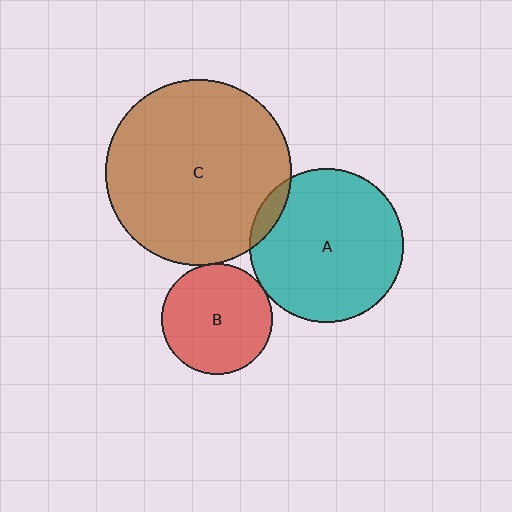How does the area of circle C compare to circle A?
Approximately 1.5 times.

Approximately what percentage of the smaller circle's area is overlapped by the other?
Approximately 5%.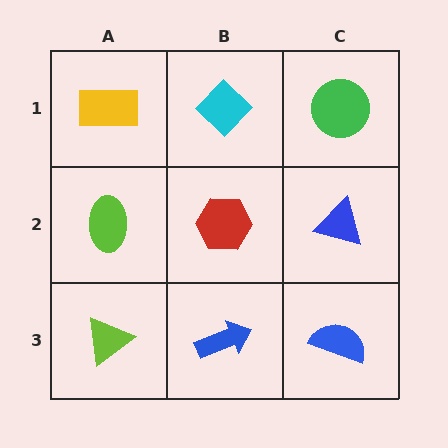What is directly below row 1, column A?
A lime ellipse.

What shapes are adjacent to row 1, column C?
A blue triangle (row 2, column C), a cyan diamond (row 1, column B).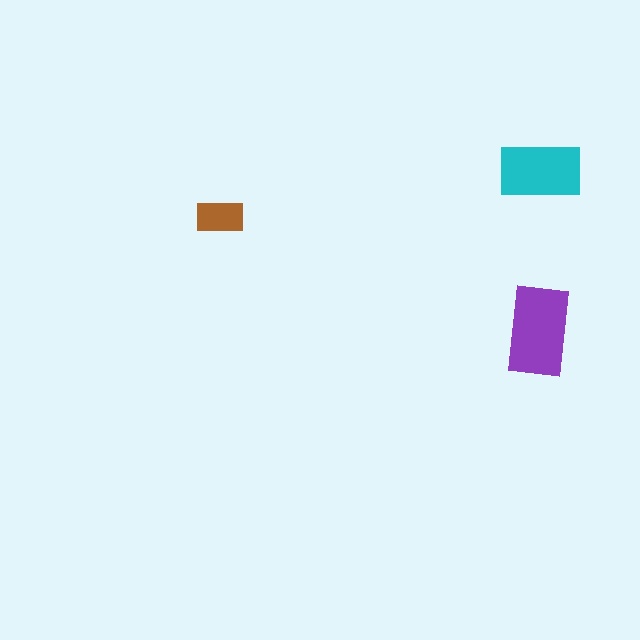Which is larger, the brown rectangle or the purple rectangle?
The purple one.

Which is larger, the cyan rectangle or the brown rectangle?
The cyan one.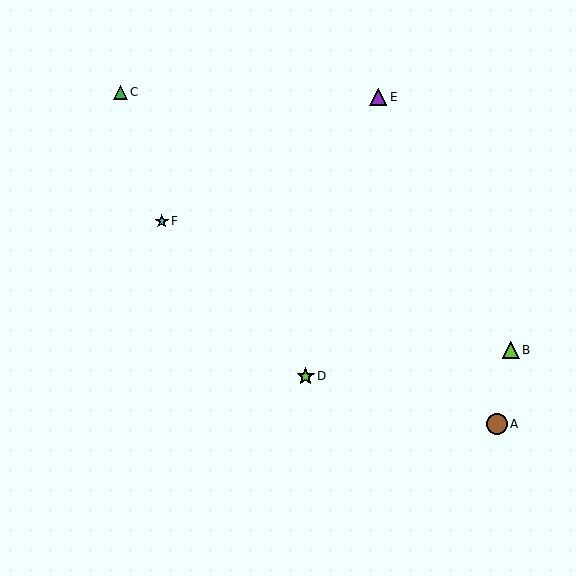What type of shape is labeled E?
Shape E is a purple triangle.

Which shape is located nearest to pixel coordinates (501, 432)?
The brown circle (labeled A) at (497, 424) is nearest to that location.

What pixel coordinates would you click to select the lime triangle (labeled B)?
Click at (511, 350) to select the lime triangle B.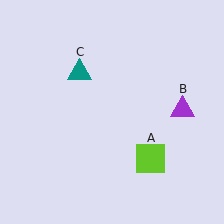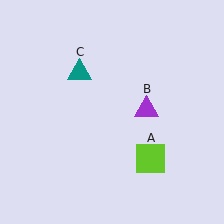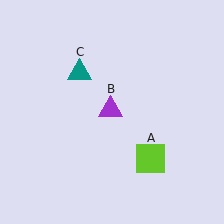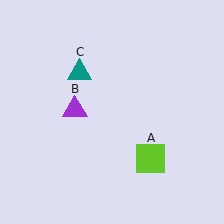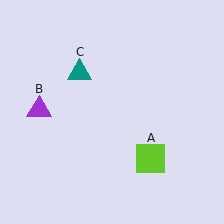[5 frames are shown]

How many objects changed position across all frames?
1 object changed position: purple triangle (object B).